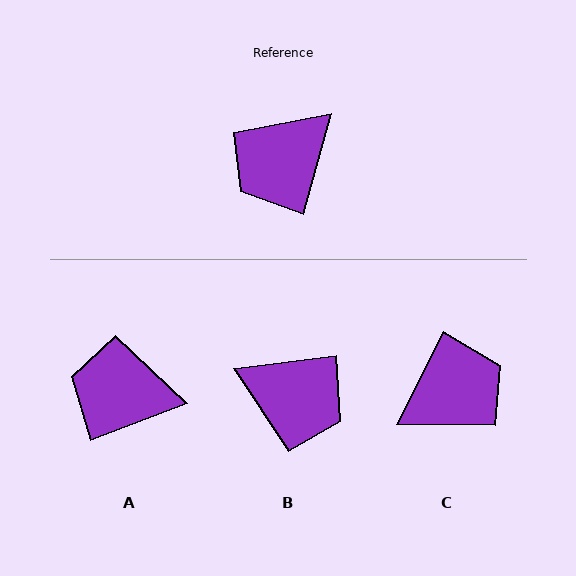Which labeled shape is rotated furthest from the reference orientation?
C, about 169 degrees away.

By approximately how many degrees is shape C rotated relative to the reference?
Approximately 169 degrees counter-clockwise.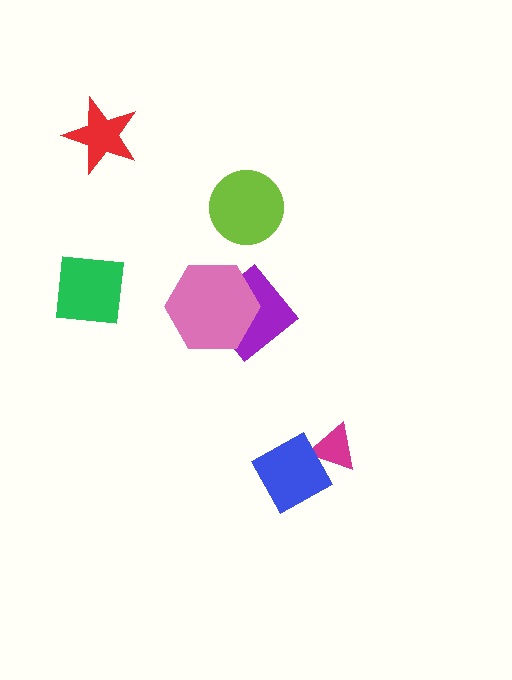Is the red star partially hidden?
No, no other shape covers it.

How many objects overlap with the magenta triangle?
1 object overlaps with the magenta triangle.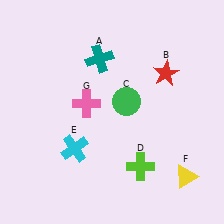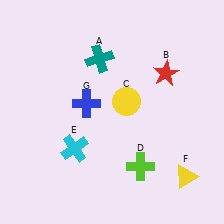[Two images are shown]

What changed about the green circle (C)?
In Image 1, C is green. In Image 2, it changed to yellow.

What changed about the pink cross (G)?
In Image 1, G is pink. In Image 2, it changed to blue.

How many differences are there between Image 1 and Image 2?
There are 2 differences between the two images.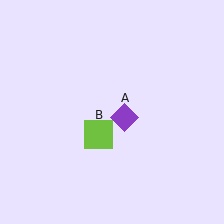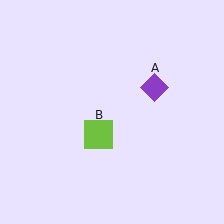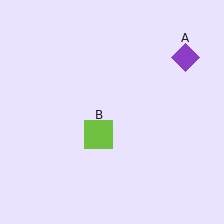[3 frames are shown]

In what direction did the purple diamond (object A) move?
The purple diamond (object A) moved up and to the right.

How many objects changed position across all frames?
1 object changed position: purple diamond (object A).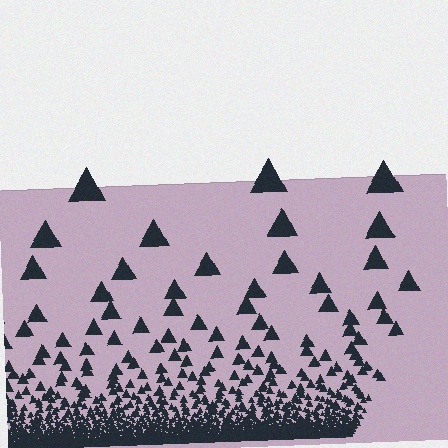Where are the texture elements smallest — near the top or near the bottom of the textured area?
Near the bottom.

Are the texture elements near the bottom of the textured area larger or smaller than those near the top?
Smaller. The gradient is inverted — elements near the bottom are smaller and denser.